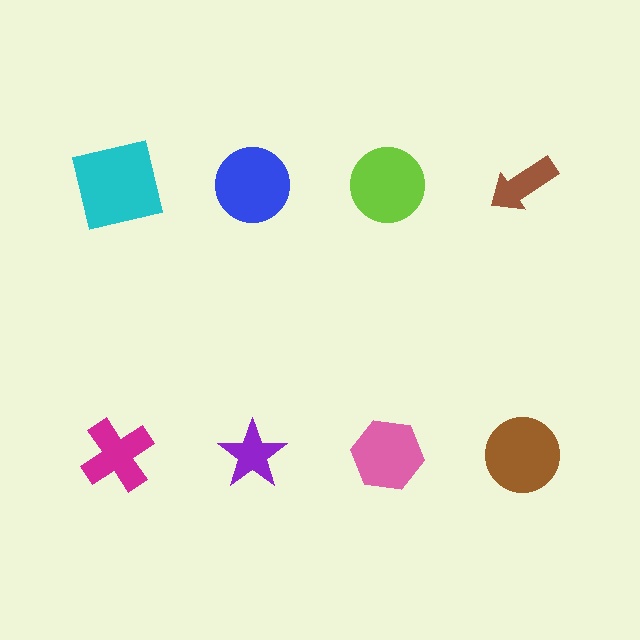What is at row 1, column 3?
A lime circle.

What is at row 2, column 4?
A brown circle.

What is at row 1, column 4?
A brown arrow.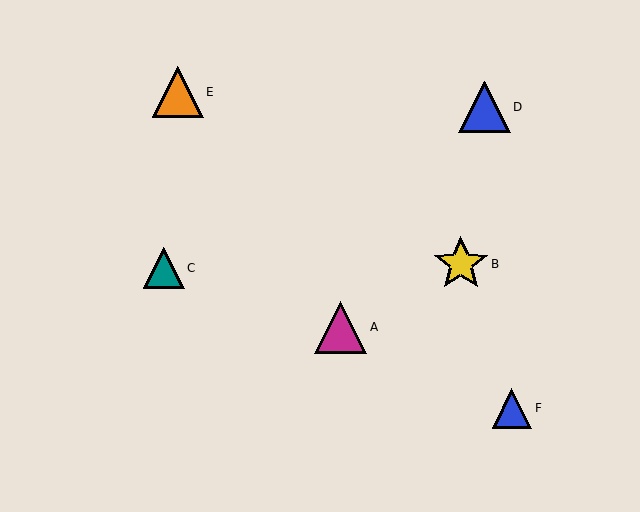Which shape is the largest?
The yellow star (labeled B) is the largest.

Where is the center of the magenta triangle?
The center of the magenta triangle is at (341, 327).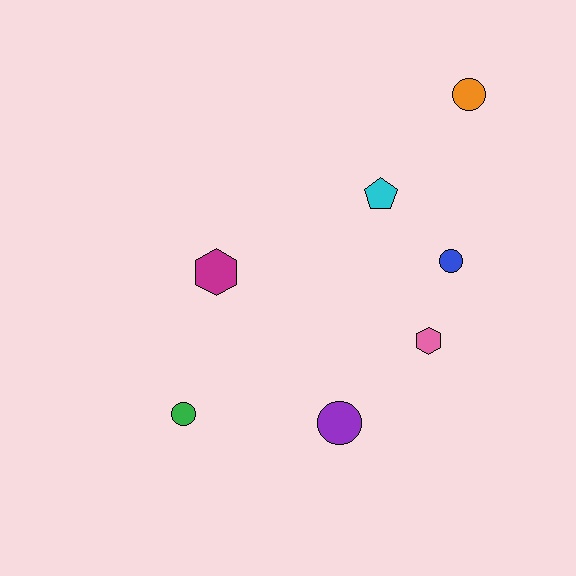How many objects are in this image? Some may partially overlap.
There are 7 objects.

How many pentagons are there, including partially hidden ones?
There is 1 pentagon.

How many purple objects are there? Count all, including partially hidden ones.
There is 1 purple object.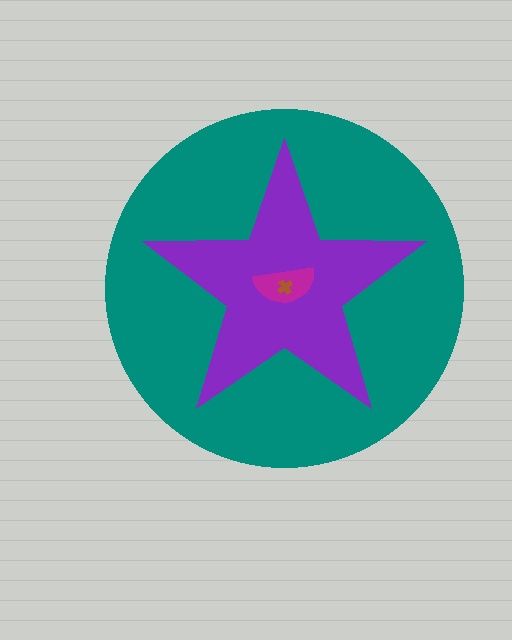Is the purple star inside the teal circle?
Yes.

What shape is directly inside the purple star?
The magenta semicircle.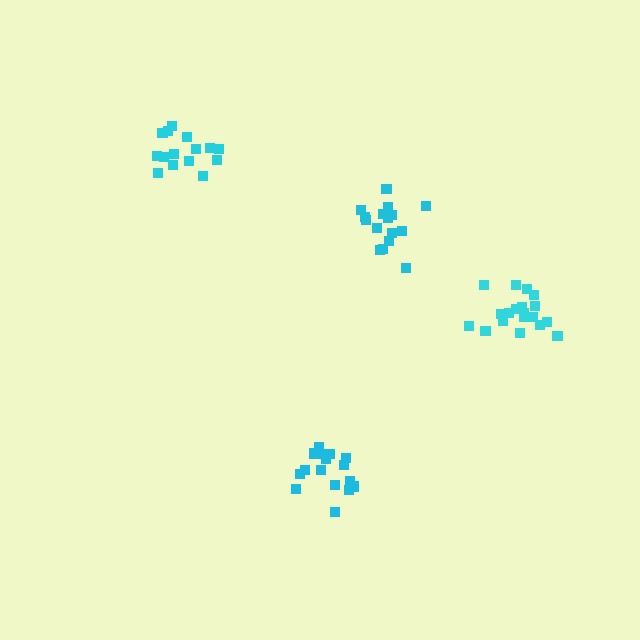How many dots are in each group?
Group 1: 17 dots, Group 2: 15 dots, Group 3: 16 dots, Group 4: 19 dots (67 total).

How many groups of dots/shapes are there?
There are 4 groups.